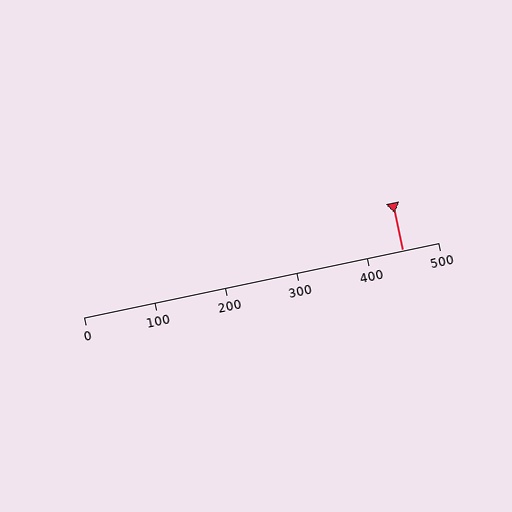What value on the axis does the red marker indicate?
The marker indicates approximately 450.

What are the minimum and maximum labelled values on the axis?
The axis runs from 0 to 500.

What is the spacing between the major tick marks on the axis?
The major ticks are spaced 100 apart.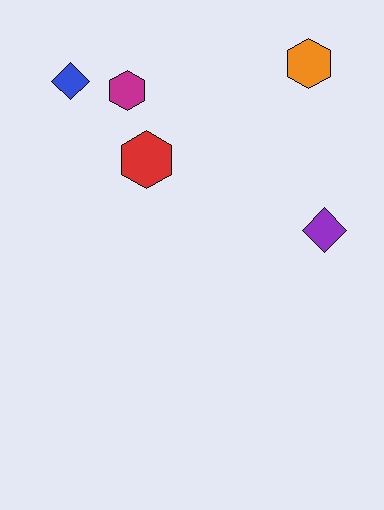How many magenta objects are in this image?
There is 1 magenta object.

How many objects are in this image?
There are 5 objects.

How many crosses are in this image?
There are no crosses.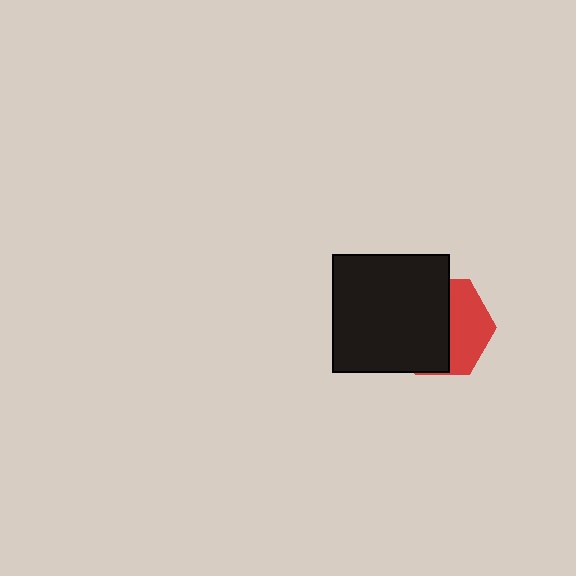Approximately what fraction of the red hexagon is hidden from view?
Roughly 58% of the red hexagon is hidden behind the black square.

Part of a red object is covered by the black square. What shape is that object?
It is a hexagon.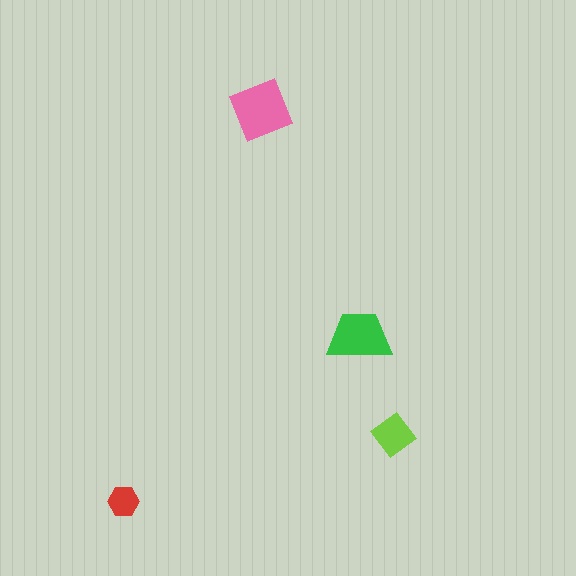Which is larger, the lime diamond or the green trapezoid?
The green trapezoid.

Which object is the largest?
The pink square.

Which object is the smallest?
The red hexagon.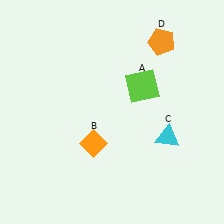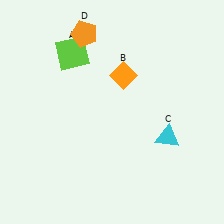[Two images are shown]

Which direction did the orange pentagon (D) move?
The orange pentagon (D) moved left.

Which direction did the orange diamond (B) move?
The orange diamond (B) moved up.